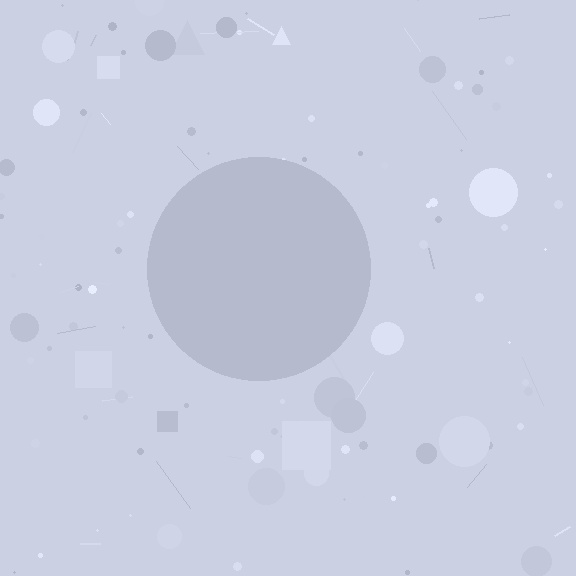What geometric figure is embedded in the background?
A circle is embedded in the background.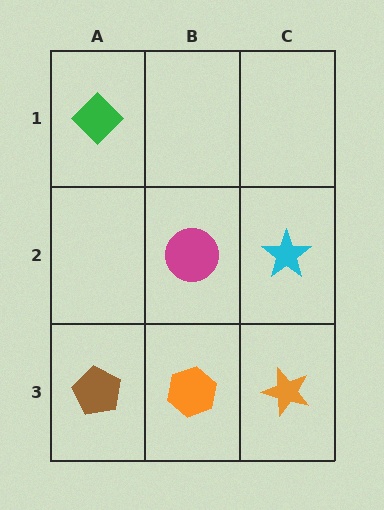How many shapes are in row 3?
3 shapes.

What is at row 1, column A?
A green diamond.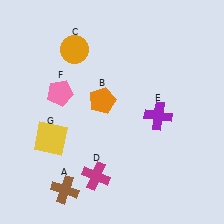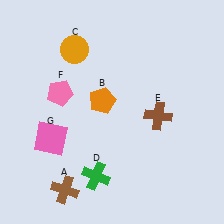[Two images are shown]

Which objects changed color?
D changed from magenta to green. E changed from purple to brown. G changed from yellow to pink.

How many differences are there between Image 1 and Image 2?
There are 3 differences between the two images.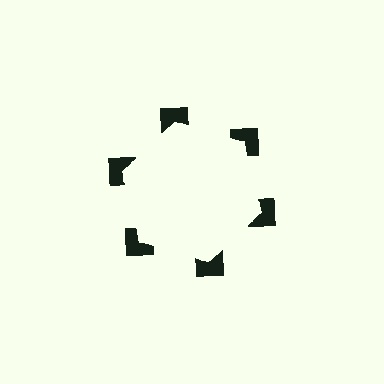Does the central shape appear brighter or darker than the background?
It typically appears slightly brighter than the background, even though no actual brightness change is drawn.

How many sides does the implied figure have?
6 sides.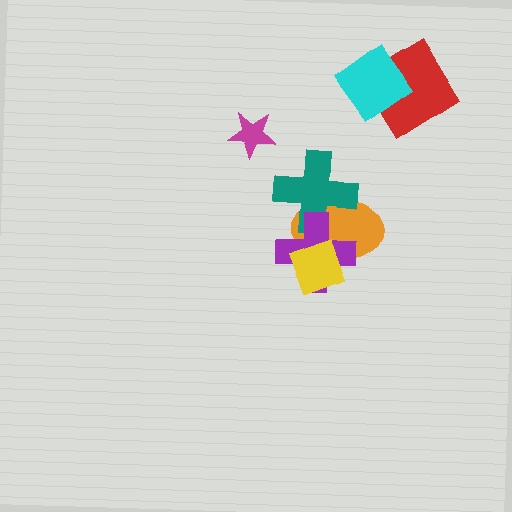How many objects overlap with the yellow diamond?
2 objects overlap with the yellow diamond.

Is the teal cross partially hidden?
Yes, it is partially covered by another shape.